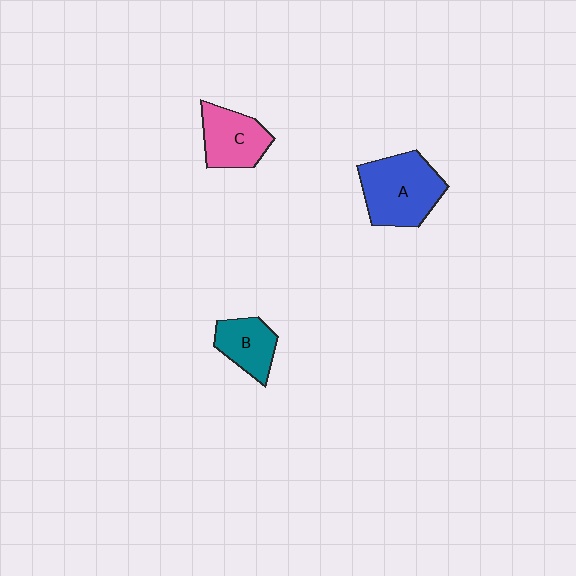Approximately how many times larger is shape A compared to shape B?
Approximately 1.7 times.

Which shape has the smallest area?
Shape B (teal).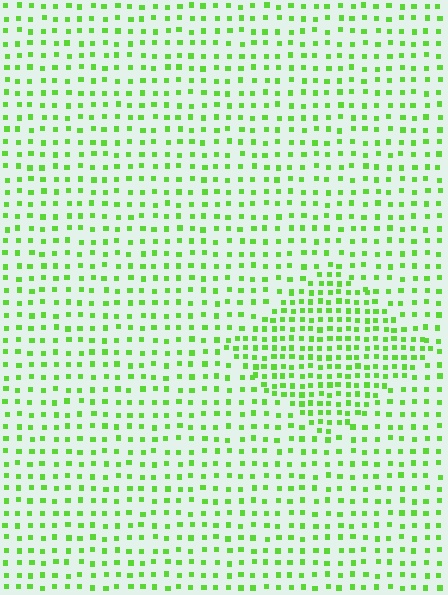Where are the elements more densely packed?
The elements are more densely packed inside the diamond boundary.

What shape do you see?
I see a diamond.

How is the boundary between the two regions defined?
The boundary is defined by a change in element density (approximately 1.8x ratio). All elements are the same color, size, and shape.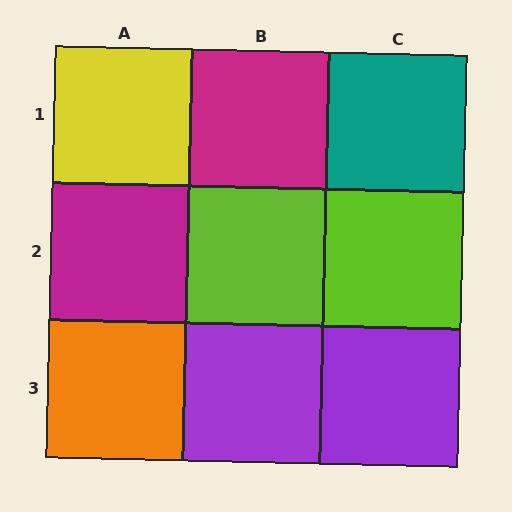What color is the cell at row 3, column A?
Orange.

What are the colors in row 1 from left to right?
Yellow, magenta, teal.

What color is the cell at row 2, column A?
Magenta.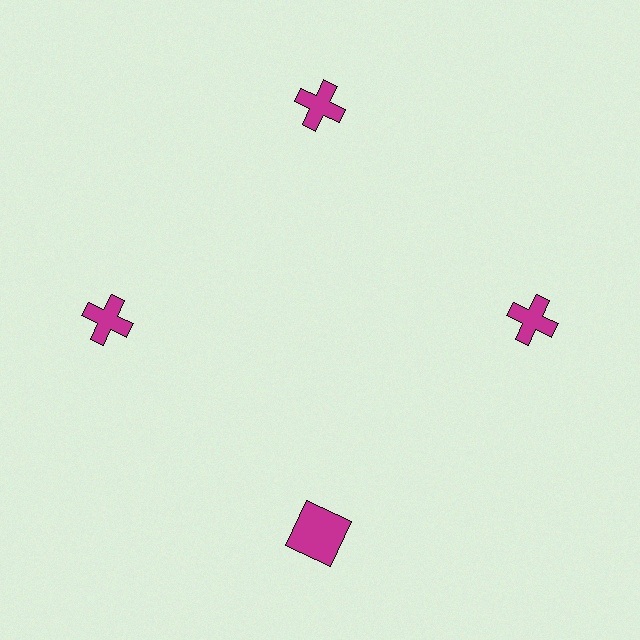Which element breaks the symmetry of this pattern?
The magenta square at roughly the 6 o'clock position breaks the symmetry. All other shapes are magenta crosses.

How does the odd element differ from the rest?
It has a different shape: square instead of cross.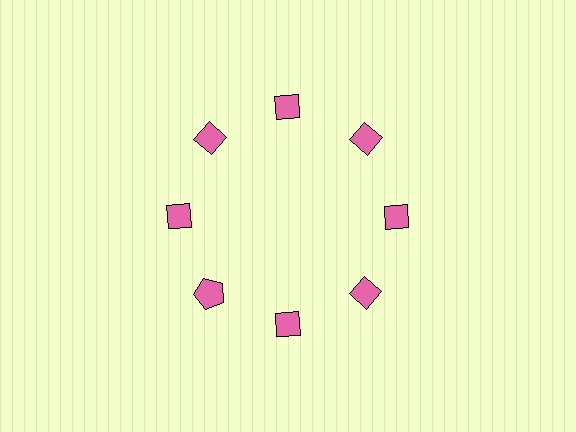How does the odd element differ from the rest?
It has a different shape: pentagon instead of diamond.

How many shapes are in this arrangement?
There are 8 shapes arranged in a ring pattern.